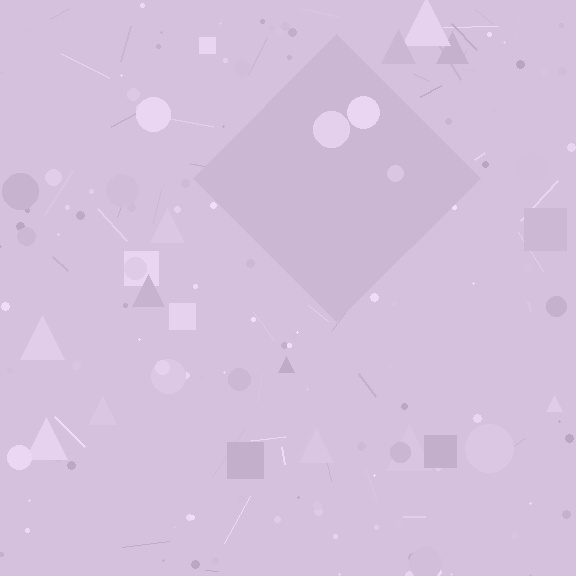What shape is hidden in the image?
A diamond is hidden in the image.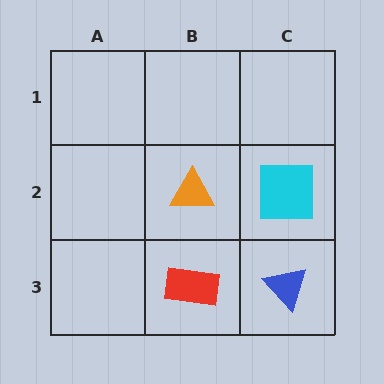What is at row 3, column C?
A blue triangle.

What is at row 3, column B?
A red rectangle.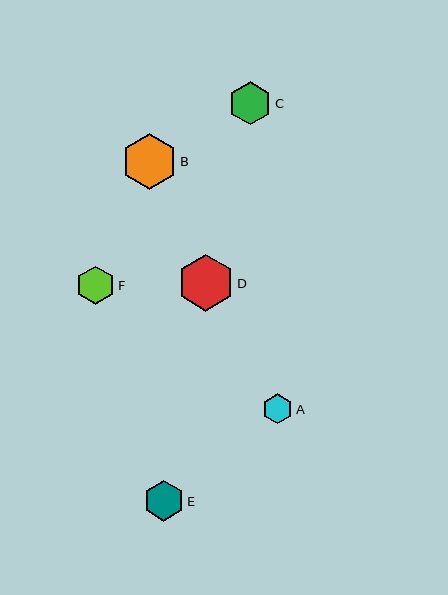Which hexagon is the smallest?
Hexagon A is the smallest with a size of approximately 30 pixels.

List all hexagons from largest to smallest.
From largest to smallest: D, B, C, E, F, A.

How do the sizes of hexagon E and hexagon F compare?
Hexagon E and hexagon F are approximately the same size.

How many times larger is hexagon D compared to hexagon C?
Hexagon D is approximately 1.3 times the size of hexagon C.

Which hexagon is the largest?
Hexagon D is the largest with a size of approximately 57 pixels.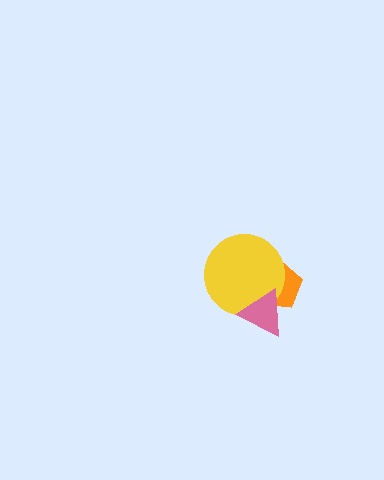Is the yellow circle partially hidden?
Yes, it is partially covered by another shape.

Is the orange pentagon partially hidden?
Yes, it is partially covered by another shape.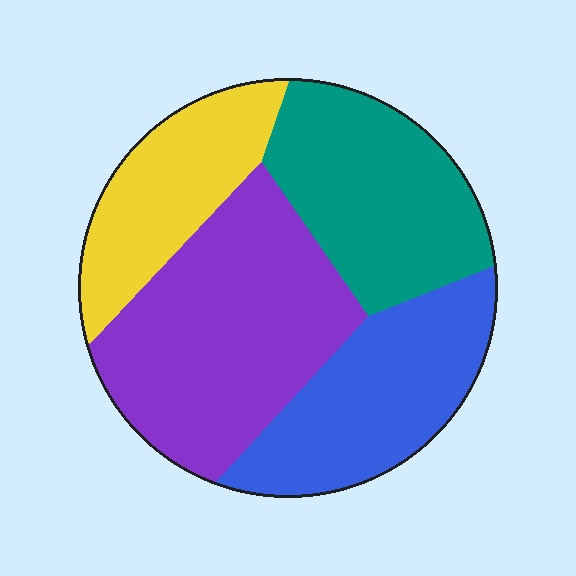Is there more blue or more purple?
Purple.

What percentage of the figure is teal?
Teal takes up between a sixth and a third of the figure.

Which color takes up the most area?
Purple, at roughly 35%.